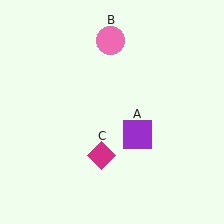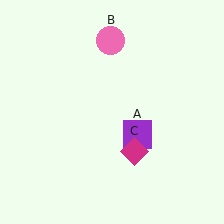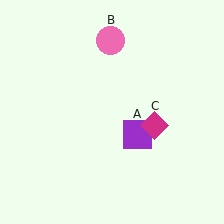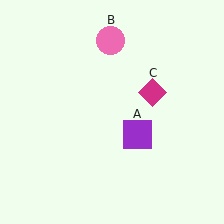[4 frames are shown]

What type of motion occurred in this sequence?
The magenta diamond (object C) rotated counterclockwise around the center of the scene.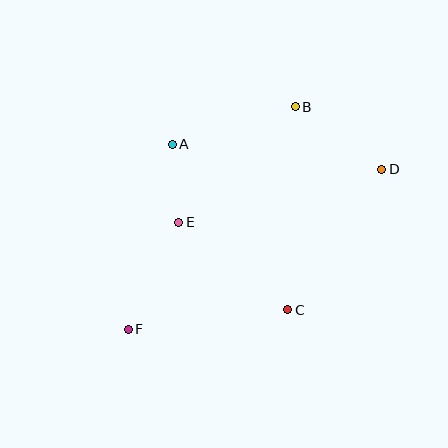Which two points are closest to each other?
Points A and E are closest to each other.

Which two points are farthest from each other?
Points D and F are farthest from each other.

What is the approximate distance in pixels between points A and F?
The distance between A and F is approximately 190 pixels.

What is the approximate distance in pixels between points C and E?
The distance between C and E is approximately 140 pixels.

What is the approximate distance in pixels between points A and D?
The distance between A and D is approximately 211 pixels.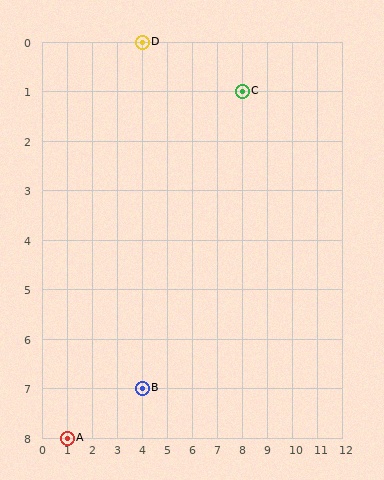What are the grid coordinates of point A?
Point A is at grid coordinates (1, 8).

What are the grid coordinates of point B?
Point B is at grid coordinates (4, 7).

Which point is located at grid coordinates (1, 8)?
Point A is at (1, 8).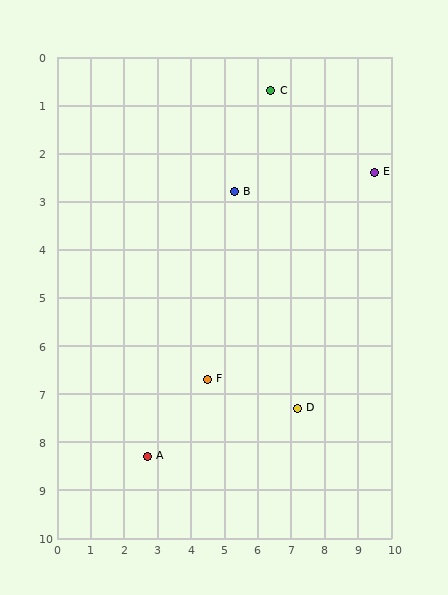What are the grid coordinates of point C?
Point C is at approximately (6.4, 0.7).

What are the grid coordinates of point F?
Point F is at approximately (4.5, 6.7).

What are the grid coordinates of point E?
Point E is at approximately (9.5, 2.4).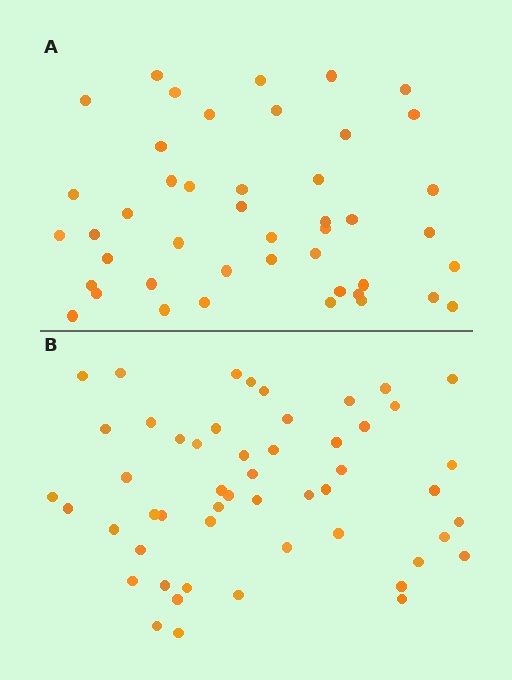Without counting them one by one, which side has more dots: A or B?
Region B (the bottom region) has more dots.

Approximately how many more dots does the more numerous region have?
Region B has roughly 8 or so more dots than region A.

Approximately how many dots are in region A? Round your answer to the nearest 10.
About 40 dots. (The exact count is 45, which rounds to 40.)